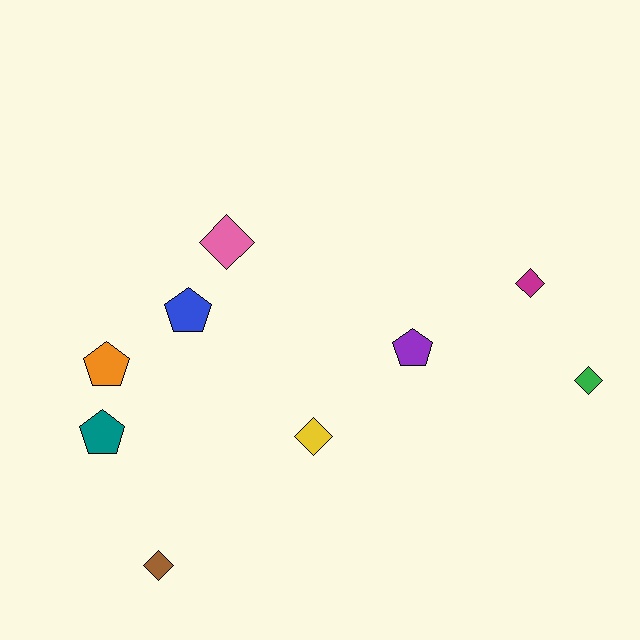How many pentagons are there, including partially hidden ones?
There are 4 pentagons.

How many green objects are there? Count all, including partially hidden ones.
There is 1 green object.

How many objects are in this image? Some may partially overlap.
There are 9 objects.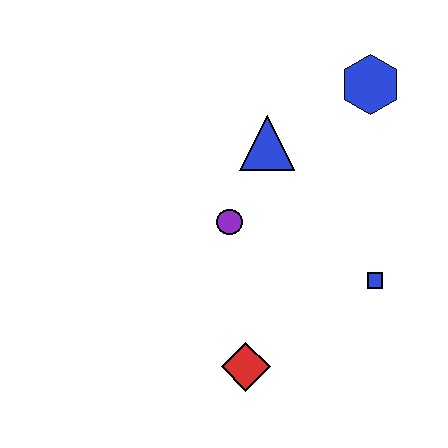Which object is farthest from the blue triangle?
The red diamond is farthest from the blue triangle.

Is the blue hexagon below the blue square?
No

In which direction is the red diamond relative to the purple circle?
The red diamond is below the purple circle.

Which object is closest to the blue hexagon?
The blue triangle is closest to the blue hexagon.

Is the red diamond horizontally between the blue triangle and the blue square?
No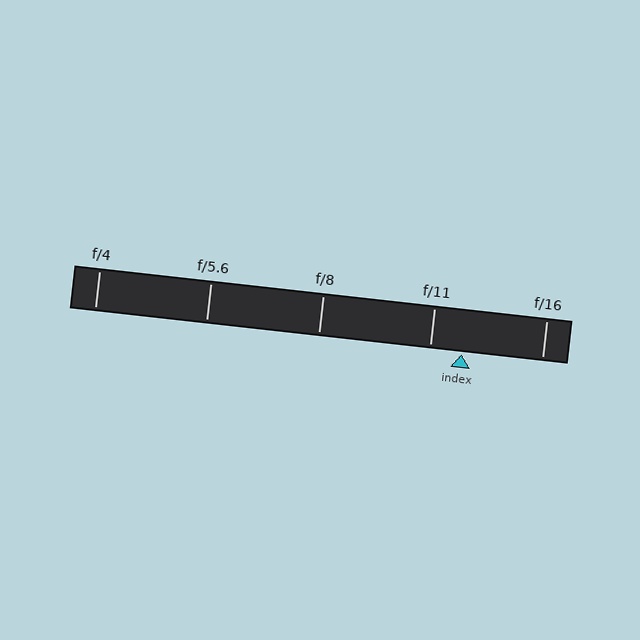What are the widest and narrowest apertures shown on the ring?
The widest aperture shown is f/4 and the narrowest is f/16.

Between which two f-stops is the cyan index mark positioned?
The index mark is between f/11 and f/16.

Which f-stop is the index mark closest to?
The index mark is closest to f/11.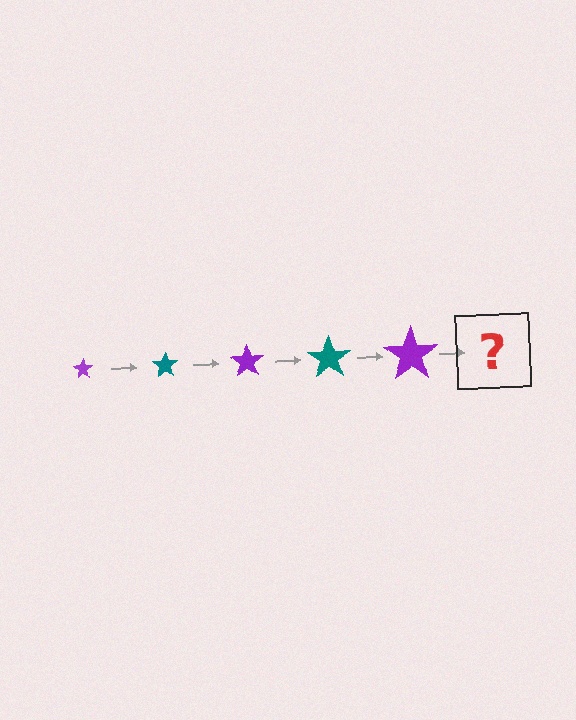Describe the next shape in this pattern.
It should be a teal star, larger than the previous one.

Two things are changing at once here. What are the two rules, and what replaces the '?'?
The two rules are that the star grows larger each step and the color cycles through purple and teal. The '?' should be a teal star, larger than the previous one.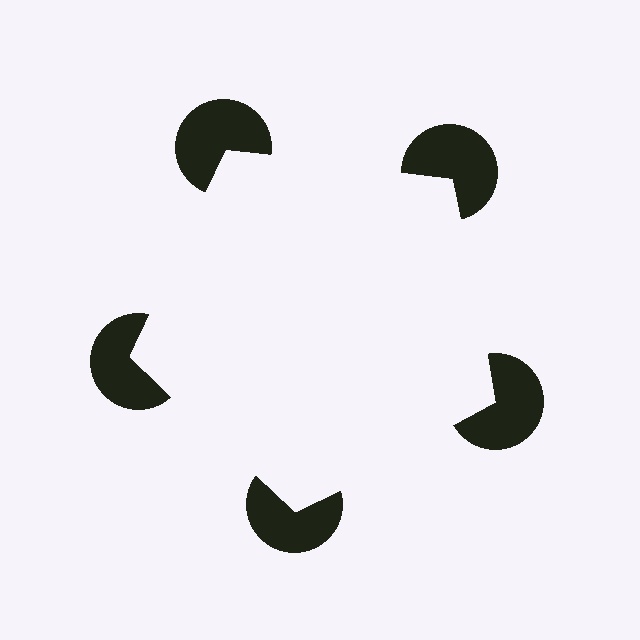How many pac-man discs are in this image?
There are 5 — one at each vertex of the illusory pentagon.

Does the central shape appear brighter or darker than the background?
It typically appears slightly brighter than the background, even though no actual brightness change is drawn.